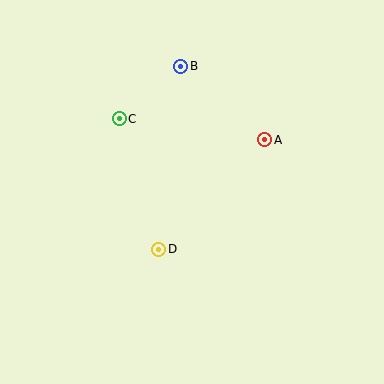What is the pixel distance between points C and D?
The distance between C and D is 136 pixels.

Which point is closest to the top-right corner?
Point A is closest to the top-right corner.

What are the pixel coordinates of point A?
Point A is at (265, 140).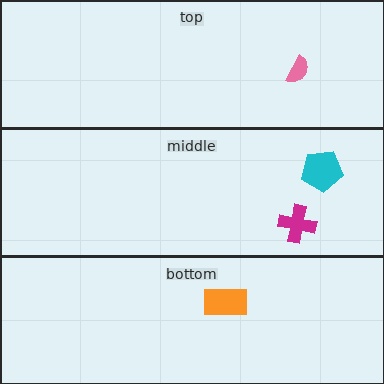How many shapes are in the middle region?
2.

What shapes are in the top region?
The pink semicircle.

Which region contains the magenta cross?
The middle region.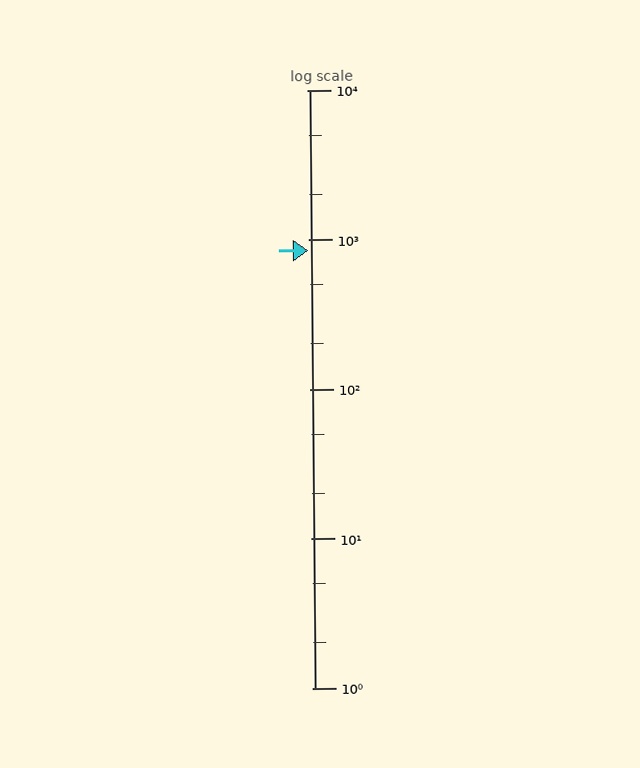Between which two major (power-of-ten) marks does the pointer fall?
The pointer is between 100 and 1000.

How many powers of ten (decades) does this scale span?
The scale spans 4 decades, from 1 to 10000.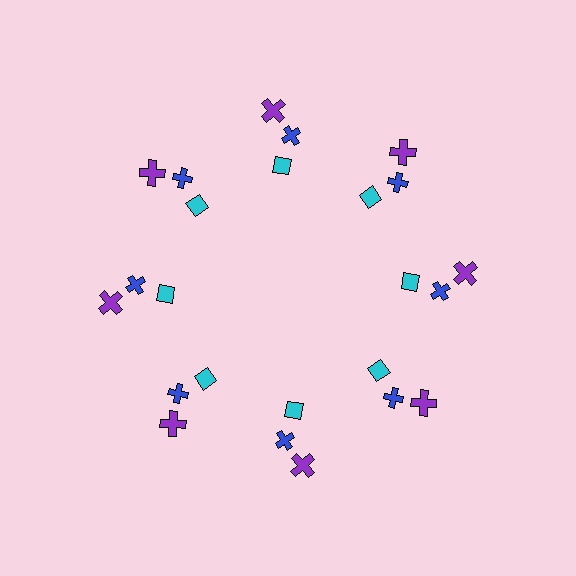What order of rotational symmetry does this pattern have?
This pattern has 8-fold rotational symmetry.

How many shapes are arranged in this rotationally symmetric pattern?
There are 24 shapes, arranged in 8 groups of 3.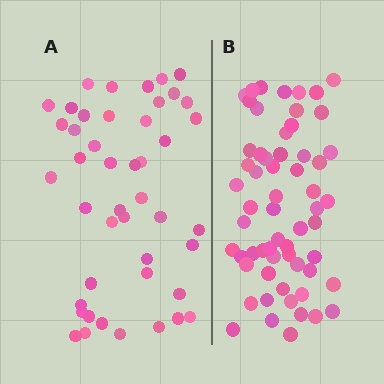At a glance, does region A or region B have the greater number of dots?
Region B (the right region) has more dots.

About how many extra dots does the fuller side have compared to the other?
Region B has approximately 15 more dots than region A.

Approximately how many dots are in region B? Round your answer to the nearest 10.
About 60 dots.